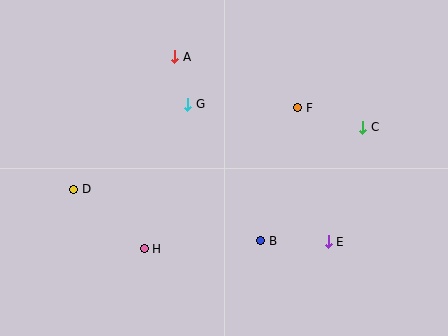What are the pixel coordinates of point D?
Point D is at (74, 189).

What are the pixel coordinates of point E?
Point E is at (328, 242).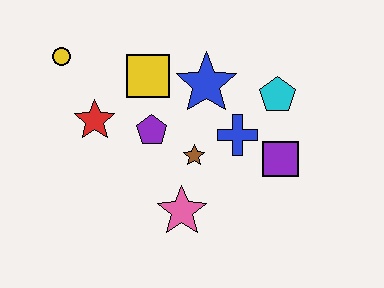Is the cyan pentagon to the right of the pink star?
Yes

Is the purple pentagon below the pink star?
No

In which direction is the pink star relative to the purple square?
The pink star is to the left of the purple square.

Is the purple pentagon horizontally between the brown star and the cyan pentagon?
No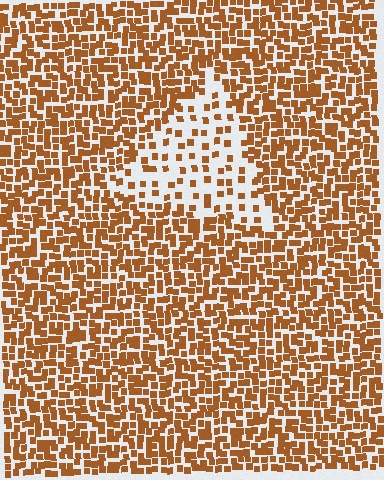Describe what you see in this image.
The image contains small brown elements arranged at two different densities. A triangle-shaped region is visible where the elements are less densely packed than the surrounding area.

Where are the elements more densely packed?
The elements are more densely packed outside the triangle boundary.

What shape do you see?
I see a triangle.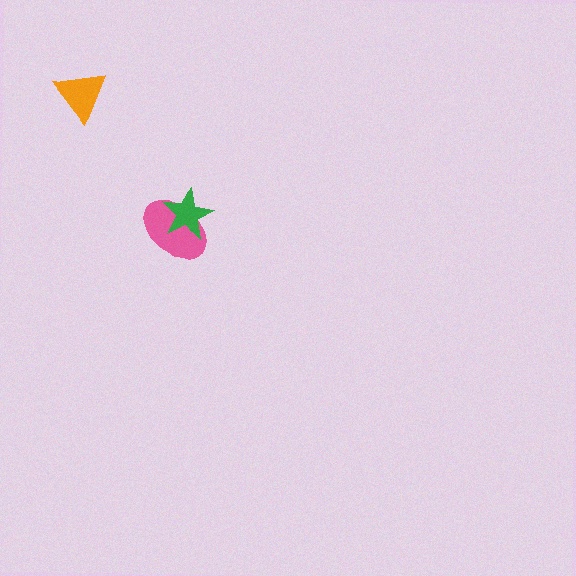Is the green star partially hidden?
No, no other shape covers it.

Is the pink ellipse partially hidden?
Yes, it is partially covered by another shape.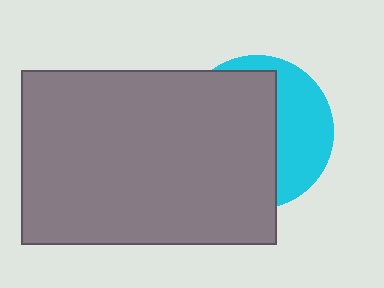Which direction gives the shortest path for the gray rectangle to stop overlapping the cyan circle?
Moving left gives the shortest separation.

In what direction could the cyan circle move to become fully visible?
The cyan circle could move right. That would shift it out from behind the gray rectangle entirely.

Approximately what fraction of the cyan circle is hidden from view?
Roughly 63% of the cyan circle is hidden behind the gray rectangle.